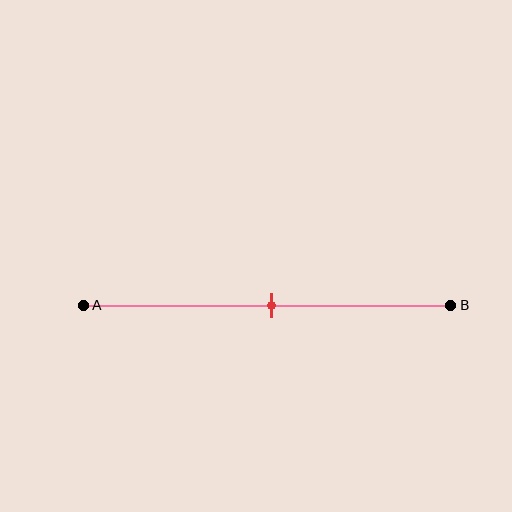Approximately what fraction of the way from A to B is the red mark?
The red mark is approximately 50% of the way from A to B.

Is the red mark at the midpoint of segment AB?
Yes, the mark is approximately at the midpoint.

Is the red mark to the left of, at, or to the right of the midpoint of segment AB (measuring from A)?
The red mark is approximately at the midpoint of segment AB.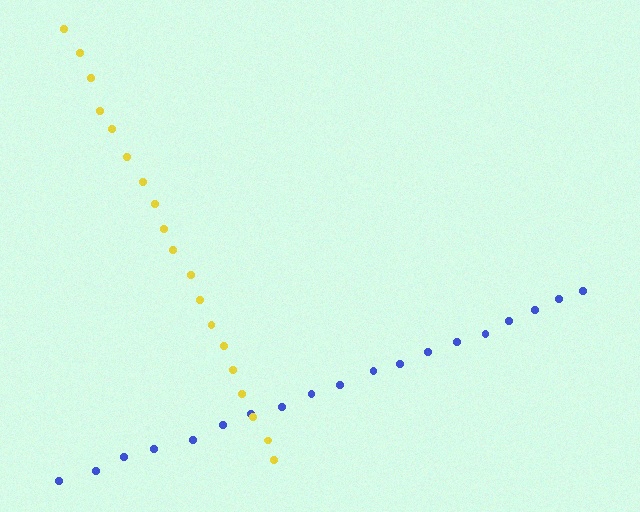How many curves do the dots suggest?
There are 2 distinct paths.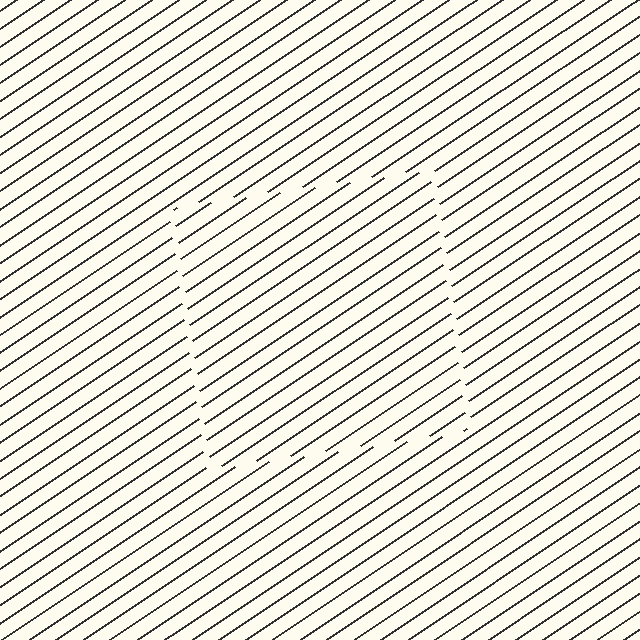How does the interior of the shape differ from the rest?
The interior of the shape contains the same grating, shifted by half a period — the contour is defined by the phase discontinuity where line-ends from the inner and outer gratings abut.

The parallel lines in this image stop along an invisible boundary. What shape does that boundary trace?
An illusory square. The interior of the shape contains the same grating, shifted by half a period — the contour is defined by the phase discontinuity where line-ends from the inner and outer gratings abut.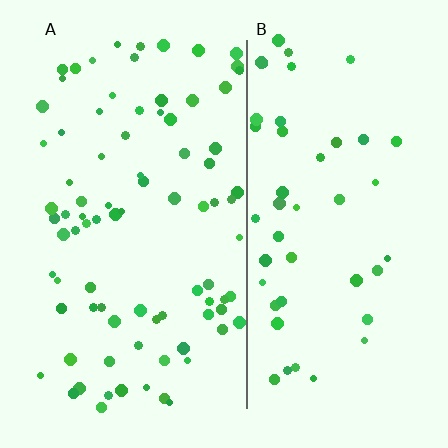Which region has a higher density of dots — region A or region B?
A (the left).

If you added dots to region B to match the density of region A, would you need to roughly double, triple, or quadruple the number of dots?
Approximately double.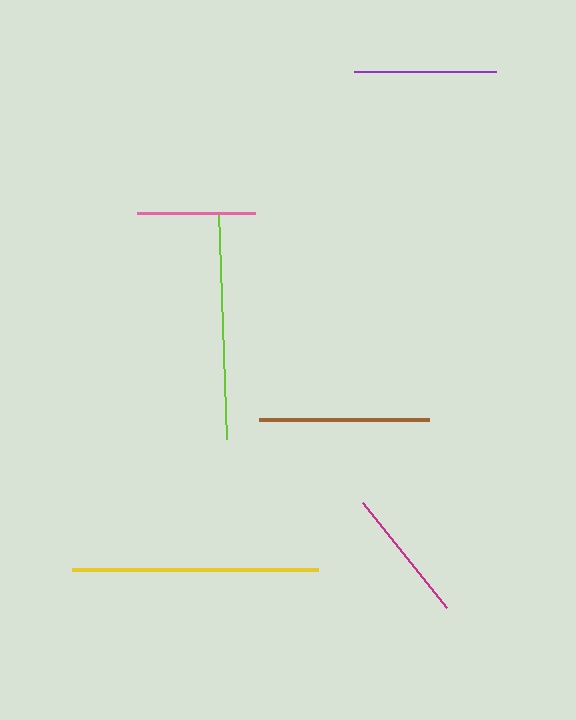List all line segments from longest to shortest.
From longest to shortest: yellow, lime, brown, purple, magenta, pink.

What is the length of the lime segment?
The lime segment is approximately 228 pixels long.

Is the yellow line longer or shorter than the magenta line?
The yellow line is longer than the magenta line.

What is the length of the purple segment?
The purple segment is approximately 141 pixels long.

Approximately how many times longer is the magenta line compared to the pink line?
The magenta line is approximately 1.1 times the length of the pink line.